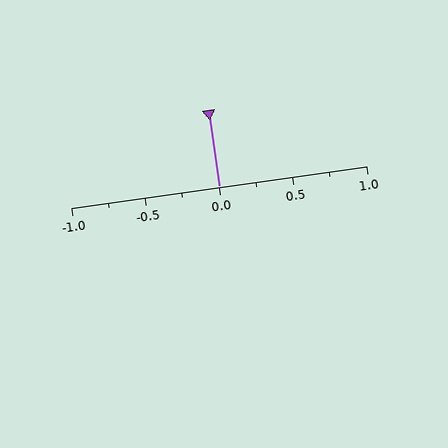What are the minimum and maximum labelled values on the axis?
The axis runs from -1.0 to 1.0.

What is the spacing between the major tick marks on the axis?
The major ticks are spaced 0.5 apart.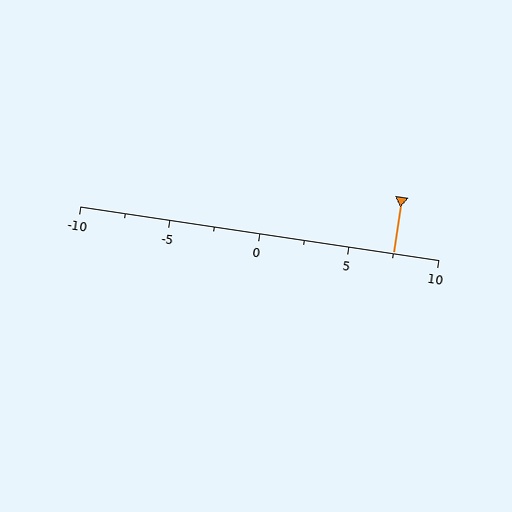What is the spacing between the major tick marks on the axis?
The major ticks are spaced 5 apart.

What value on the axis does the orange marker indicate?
The marker indicates approximately 7.5.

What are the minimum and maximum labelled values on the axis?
The axis runs from -10 to 10.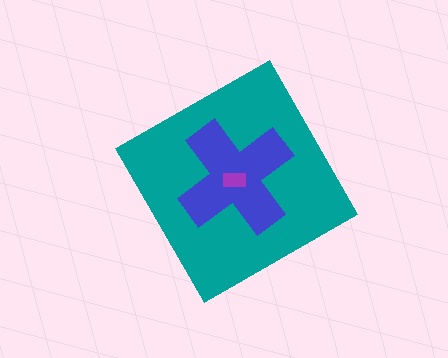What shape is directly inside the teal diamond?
The blue cross.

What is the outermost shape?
The teal diamond.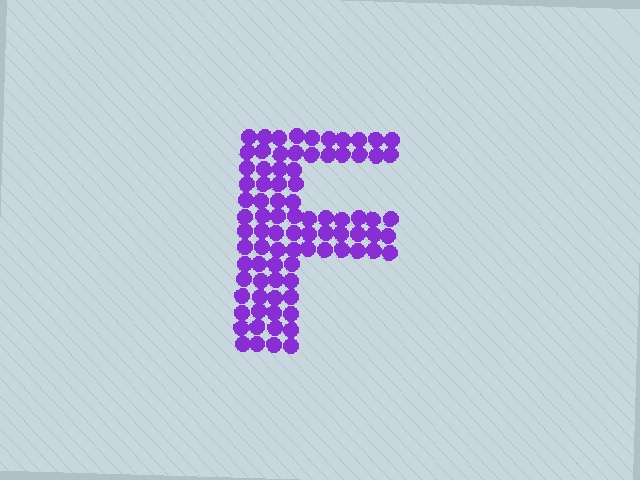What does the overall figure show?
The overall figure shows the letter F.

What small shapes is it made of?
It is made of small circles.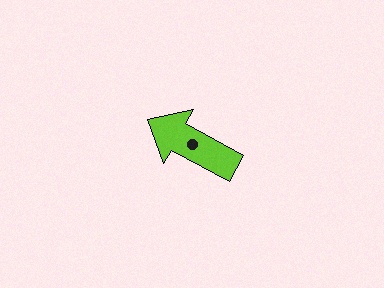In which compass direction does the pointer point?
Northwest.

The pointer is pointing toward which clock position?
Roughly 10 o'clock.